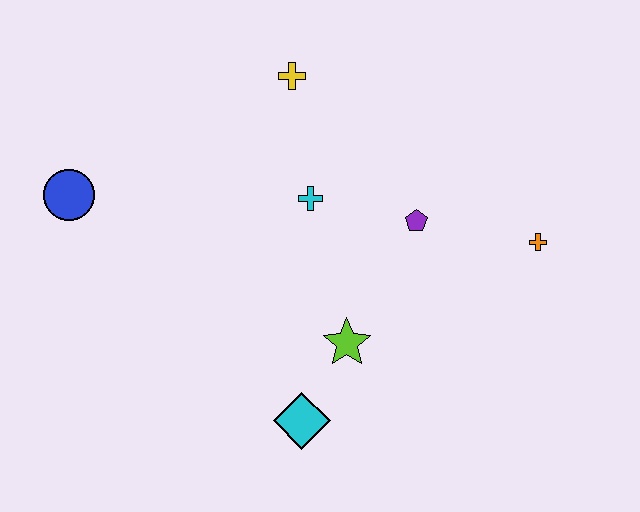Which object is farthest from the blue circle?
The orange cross is farthest from the blue circle.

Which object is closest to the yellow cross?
The cyan cross is closest to the yellow cross.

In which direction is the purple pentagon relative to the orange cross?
The purple pentagon is to the left of the orange cross.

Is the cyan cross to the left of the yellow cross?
No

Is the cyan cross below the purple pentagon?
No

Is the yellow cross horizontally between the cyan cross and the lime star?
No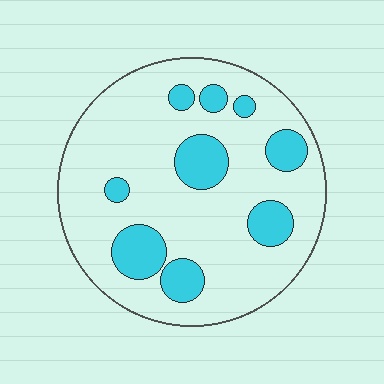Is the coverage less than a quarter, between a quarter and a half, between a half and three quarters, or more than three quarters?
Less than a quarter.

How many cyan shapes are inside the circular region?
9.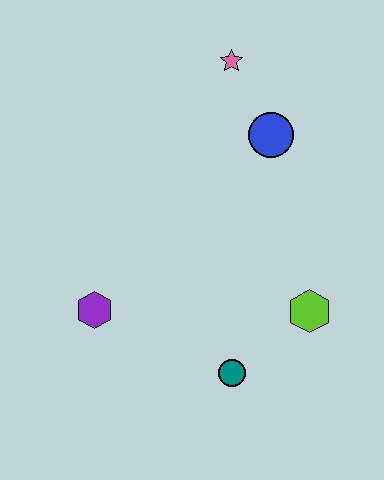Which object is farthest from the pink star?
The teal circle is farthest from the pink star.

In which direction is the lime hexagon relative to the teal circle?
The lime hexagon is to the right of the teal circle.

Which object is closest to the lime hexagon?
The teal circle is closest to the lime hexagon.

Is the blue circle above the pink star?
No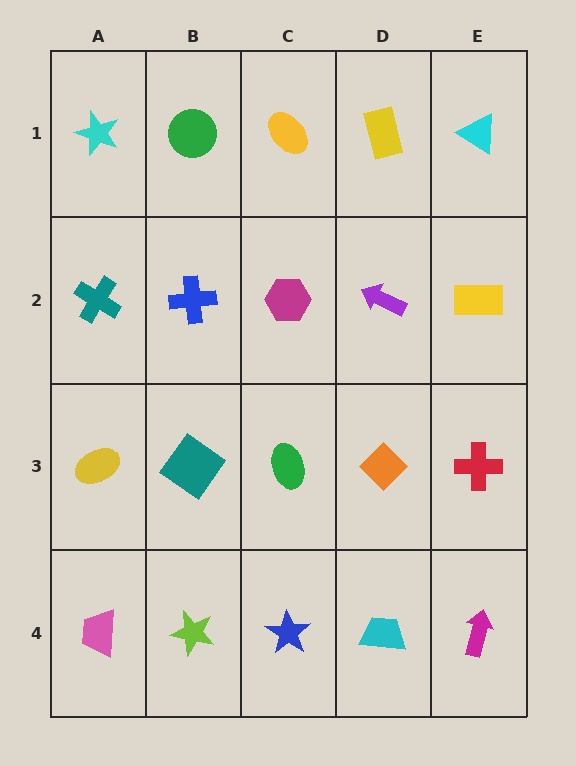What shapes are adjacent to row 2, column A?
A cyan star (row 1, column A), a yellow ellipse (row 3, column A), a blue cross (row 2, column B).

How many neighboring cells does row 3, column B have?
4.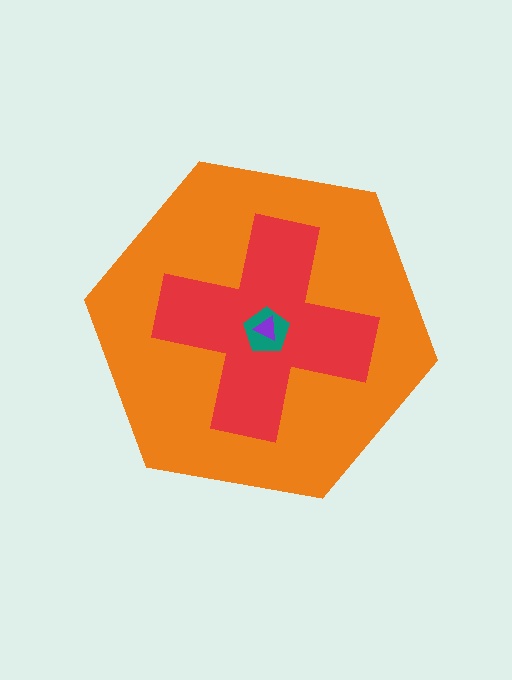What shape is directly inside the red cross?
The teal pentagon.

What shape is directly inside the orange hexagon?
The red cross.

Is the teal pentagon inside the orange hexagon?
Yes.